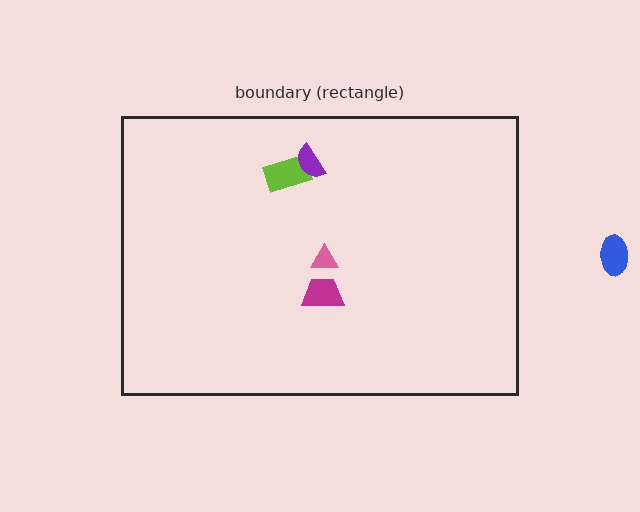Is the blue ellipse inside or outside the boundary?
Outside.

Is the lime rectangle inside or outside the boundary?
Inside.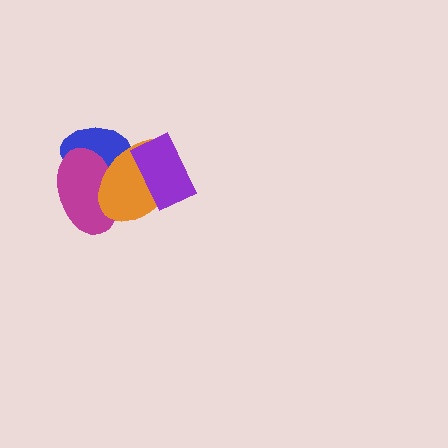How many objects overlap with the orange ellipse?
3 objects overlap with the orange ellipse.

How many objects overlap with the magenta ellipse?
2 objects overlap with the magenta ellipse.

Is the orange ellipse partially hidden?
Yes, it is partially covered by another shape.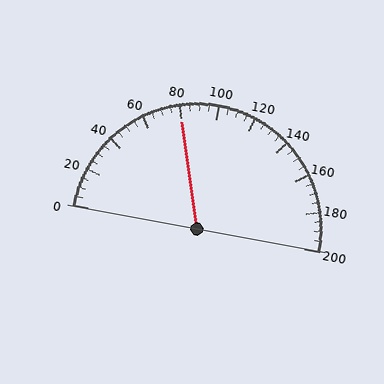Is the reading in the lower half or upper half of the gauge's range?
The reading is in the lower half of the range (0 to 200).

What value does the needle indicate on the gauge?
The needle indicates approximately 80.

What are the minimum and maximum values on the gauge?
The gauge ranges from 0 to 200.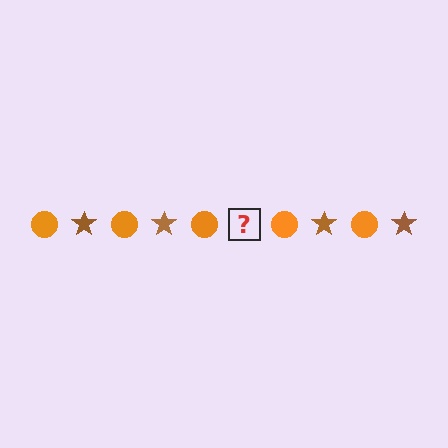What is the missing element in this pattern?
The missing element is a brown star.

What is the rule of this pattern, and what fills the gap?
The rule is that the pattern alternates between orange circle and brown star. The gap should be filled with a brown star.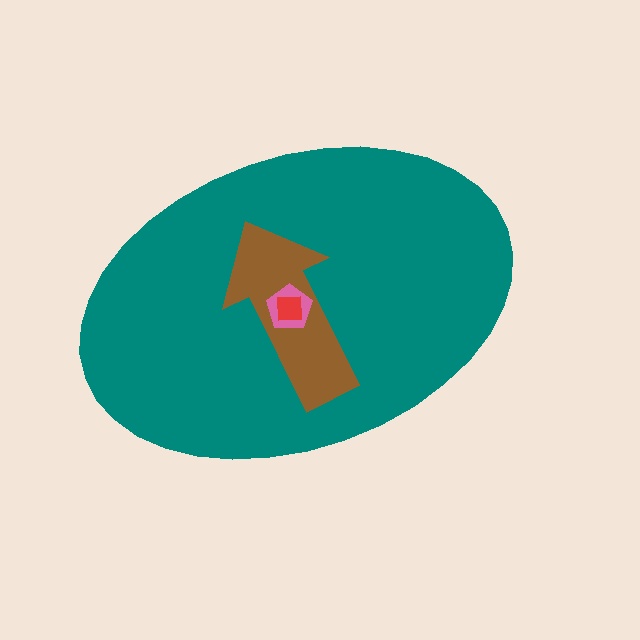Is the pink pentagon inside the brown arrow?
Yes.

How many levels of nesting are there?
4.